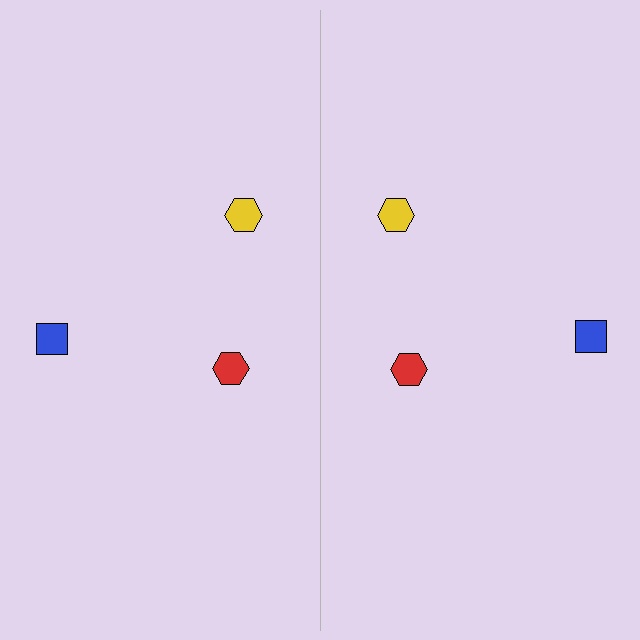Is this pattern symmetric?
Yes, this pattern has bilateral (reflection) symmetry.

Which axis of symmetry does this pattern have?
The pattern has a vertical axis of symmetry running through the center of the image.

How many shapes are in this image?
There are 6 shapes in this image.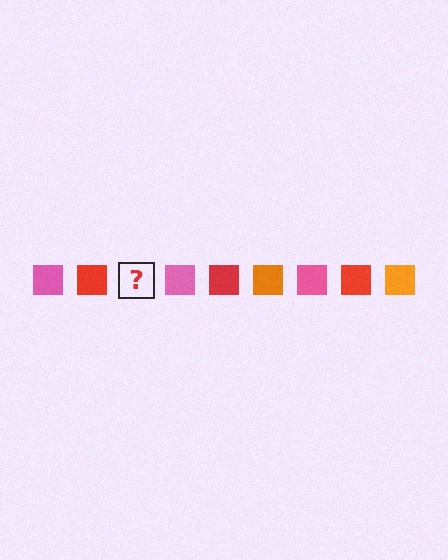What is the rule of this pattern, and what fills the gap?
The rule is that the pattern cycles through pink, red, orange squares. The gap should be filled with an orange square.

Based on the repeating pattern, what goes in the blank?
The blank should be an orange square.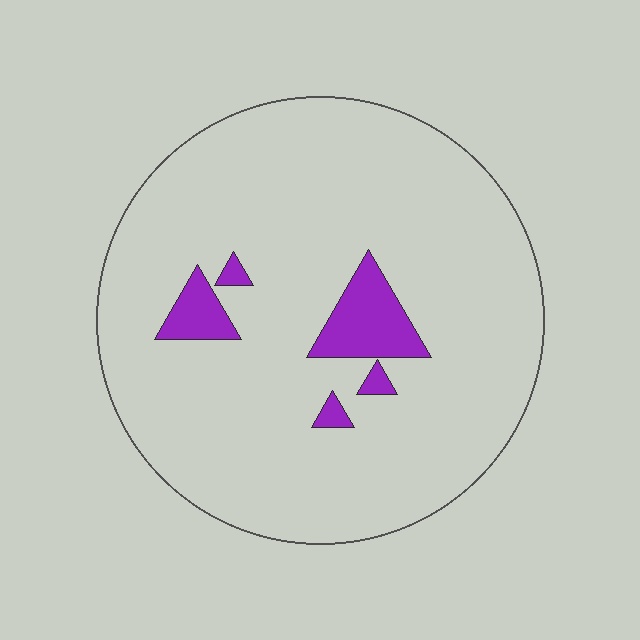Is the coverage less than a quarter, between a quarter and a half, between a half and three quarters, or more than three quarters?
Less than a quarter.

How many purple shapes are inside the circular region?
5.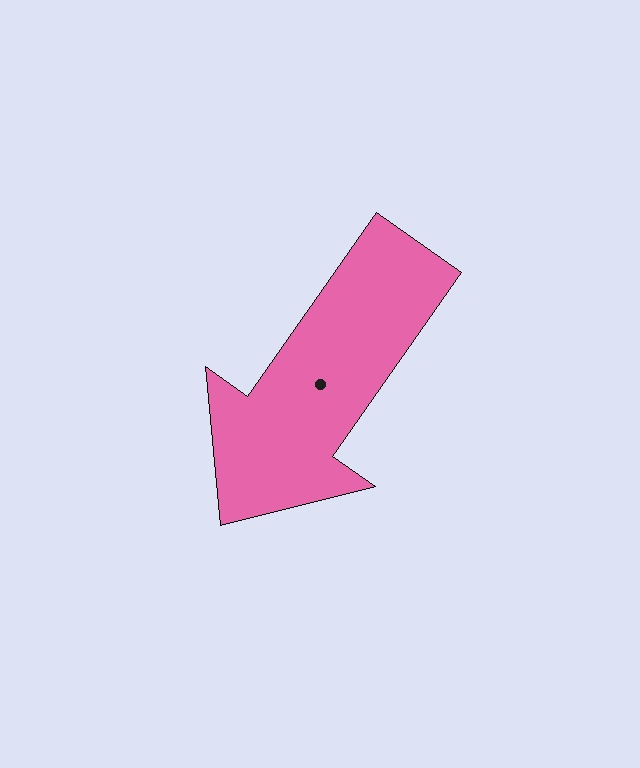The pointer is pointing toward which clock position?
Roughly 7 o'clock.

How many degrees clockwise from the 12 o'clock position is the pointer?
Approximately 215 degrees.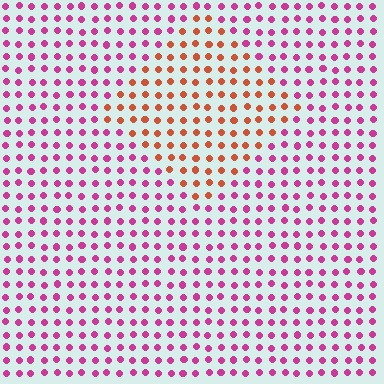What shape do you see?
I see a diamond.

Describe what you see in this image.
The image is filled with small magenta elements in a uniform arrangement. A diamond-shaped region is visible where the elements are tinted to a slightly different hue, forming a subtle color boundary.